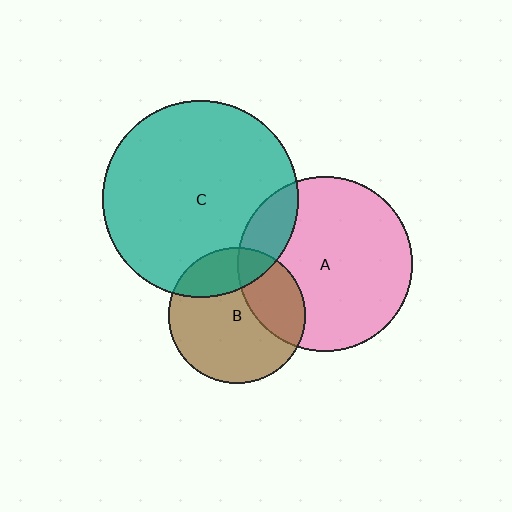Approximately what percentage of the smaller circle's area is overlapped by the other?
Approximately 15%.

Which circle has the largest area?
Circle C (teal).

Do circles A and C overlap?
Yes.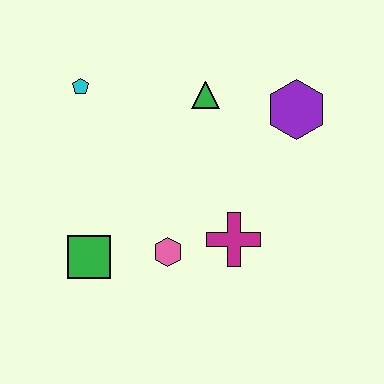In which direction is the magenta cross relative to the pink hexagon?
The magenta cross is to the right of the pink hexagon.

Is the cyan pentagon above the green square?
Yes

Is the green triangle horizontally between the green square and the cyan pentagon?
No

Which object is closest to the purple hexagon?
The green triangle is closest to the purple hexagon.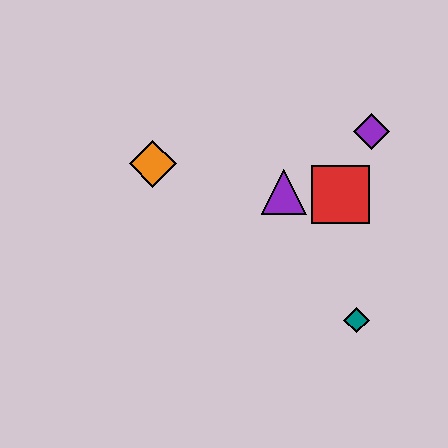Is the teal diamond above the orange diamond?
No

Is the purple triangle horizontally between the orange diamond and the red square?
Yes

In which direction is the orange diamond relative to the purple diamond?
The orange diamond is to the left of the purple diamond.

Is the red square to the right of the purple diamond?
No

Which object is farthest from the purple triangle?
The teal diamond is farthest from the purple triangle.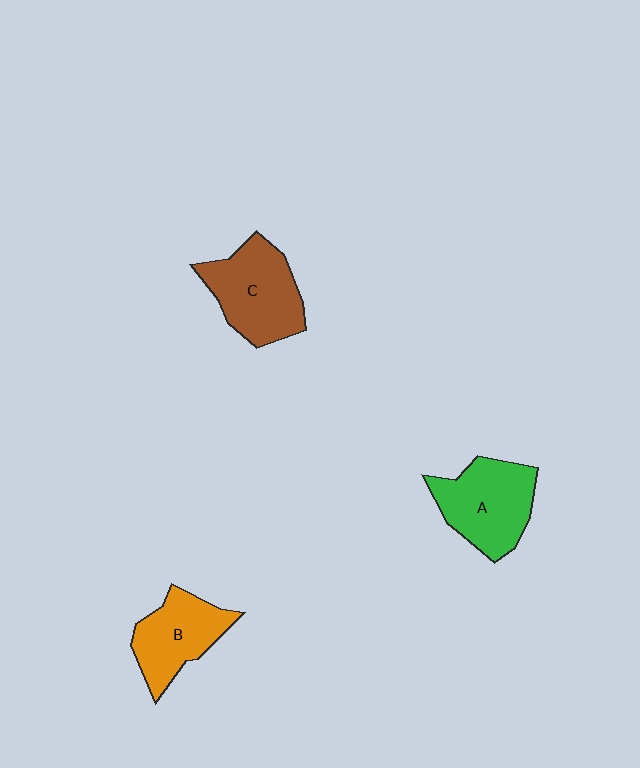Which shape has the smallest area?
Shape B (orange).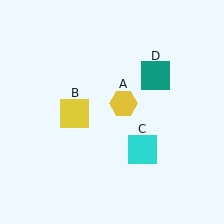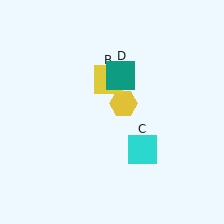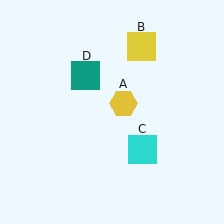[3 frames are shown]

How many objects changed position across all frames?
2 objects changed position: yellow square (object B), teal square (object D).